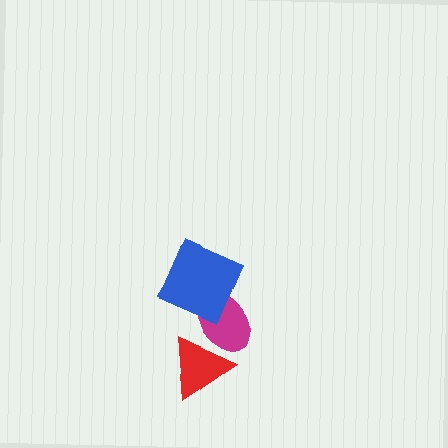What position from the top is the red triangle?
The red triangle is 3rd from the top.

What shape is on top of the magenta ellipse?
The blue square is on top of the magenta ellipse.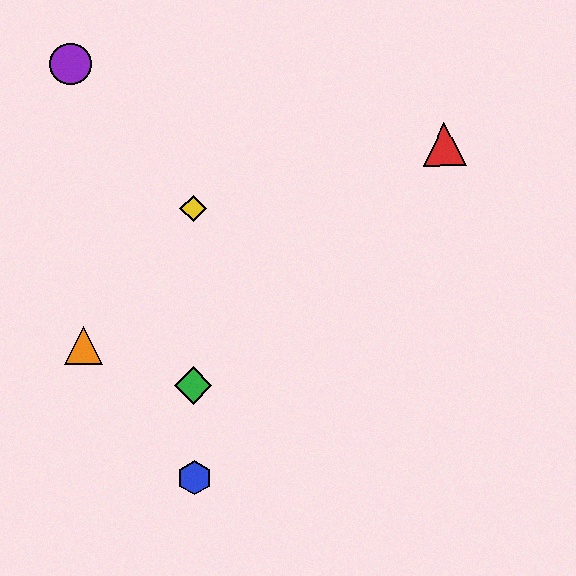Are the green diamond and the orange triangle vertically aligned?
No, the green diamond is at x≈194 and the orange triangle is at x≈83.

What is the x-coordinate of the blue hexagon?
The blue hexagon is at x≈194.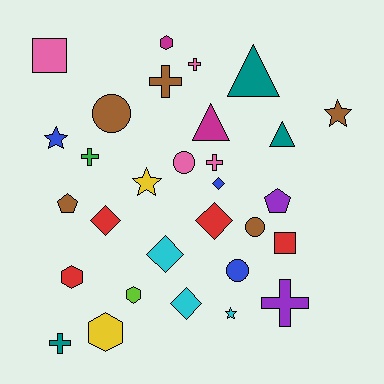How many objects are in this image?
There are 30 objects.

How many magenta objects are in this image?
There are 2 magenta objects.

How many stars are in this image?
There are 4 stars.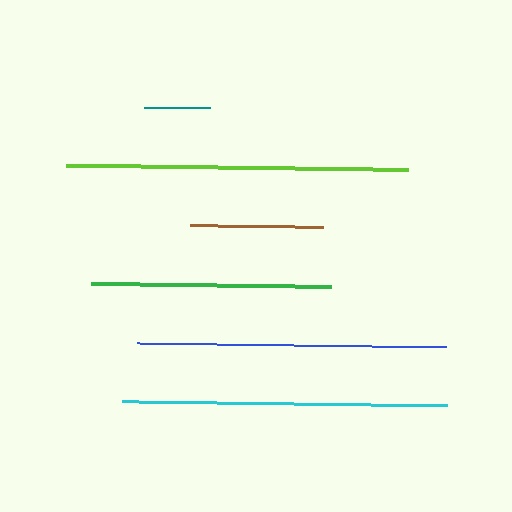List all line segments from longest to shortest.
From longest to shortest: lime, cyan, blue, green, brown, teal.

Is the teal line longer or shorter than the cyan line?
The cyan line is longer than the teal line.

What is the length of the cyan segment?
The cyan segment is approximately 325 pixels long.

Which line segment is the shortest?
The teal line is the shortest at approximately 66 pixels.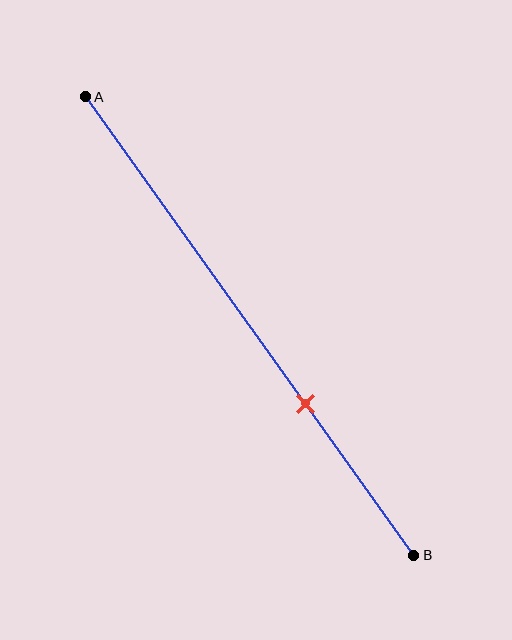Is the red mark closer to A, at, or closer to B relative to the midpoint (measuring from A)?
The red mark is closer to point B than the midpoint of segment AB.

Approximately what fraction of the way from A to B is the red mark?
The red mark is approximately 65% of the way from A to B.